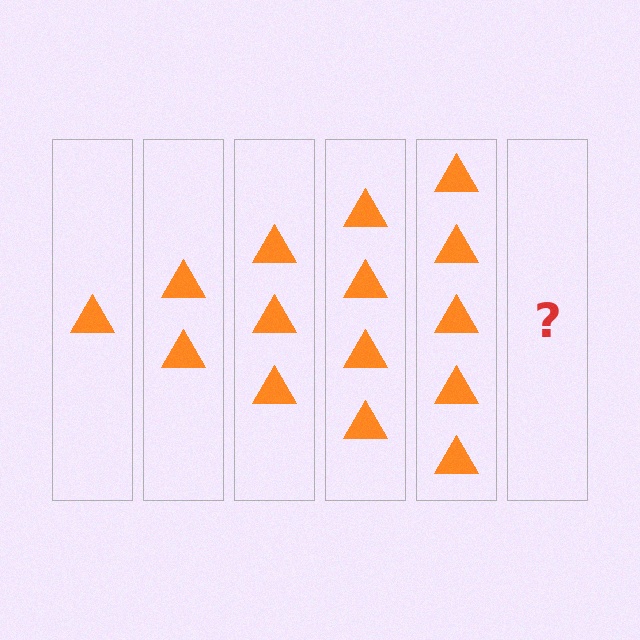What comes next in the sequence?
The next element should be 6 triangles.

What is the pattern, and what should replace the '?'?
The pattern is that each step adds one more triangle. The '?' should be 6 triangles.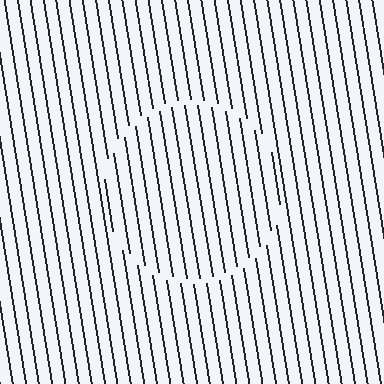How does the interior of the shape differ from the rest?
The interior of the shape contains the same grating, shifted by half a period — the contour is defined by the phase discontinuity where line-ends from the inner and outer gratings abut.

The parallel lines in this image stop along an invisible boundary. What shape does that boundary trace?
An illusory circle. The interior of the shape contains the same grating, shifted by half a period — the contour is defined by the phase discontinuity where line-ends from the inner and outer gratings abut.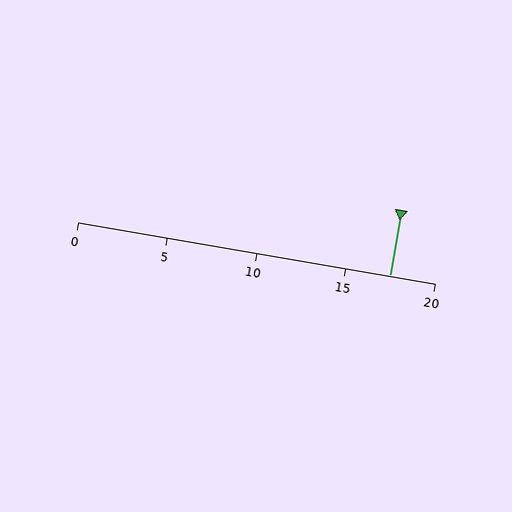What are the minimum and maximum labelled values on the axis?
The axis runs from 0 to 20.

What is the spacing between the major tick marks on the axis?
The major ticks are spaced 5 apart.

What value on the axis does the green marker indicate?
The marker indicates approximately 17.5.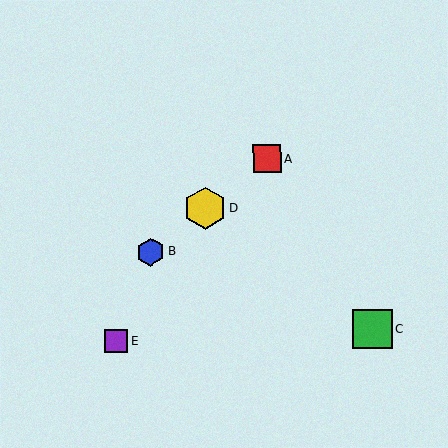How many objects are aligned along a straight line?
3 objects (A, B, D) are aligned along a straight line.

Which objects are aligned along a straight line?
Objects A, B, D are aligned along a straight line.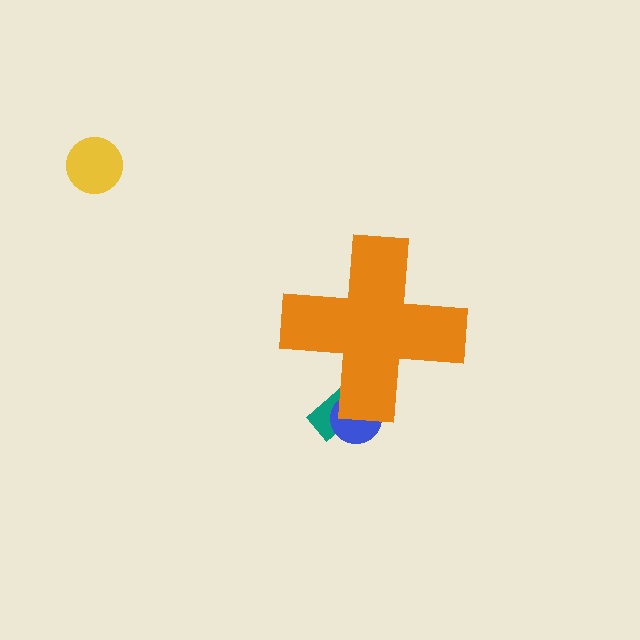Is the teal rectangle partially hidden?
Yes, the teal rectangle is partially hidden behind the orange cross.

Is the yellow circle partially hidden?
No, the yellow circle is fully visible.